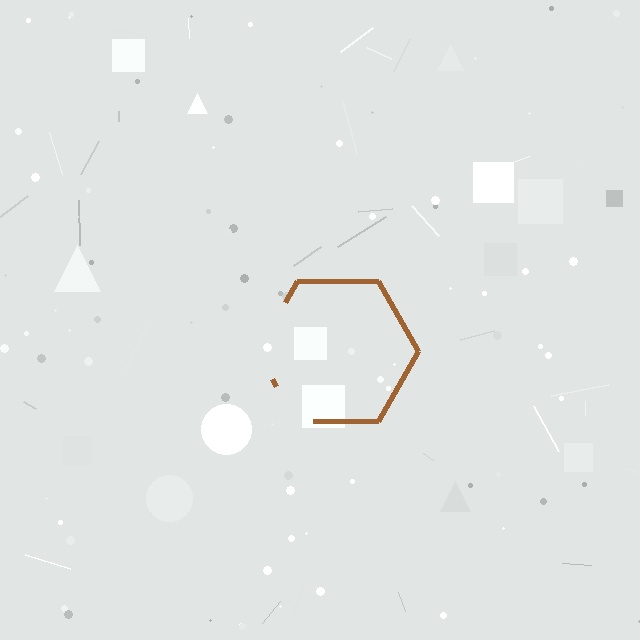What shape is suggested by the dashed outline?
The dashed outline suggests a hexagon.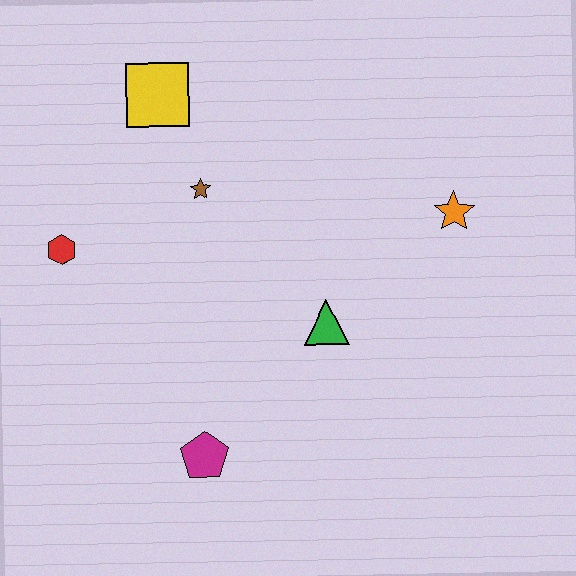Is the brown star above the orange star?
Yes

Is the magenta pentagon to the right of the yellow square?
Yes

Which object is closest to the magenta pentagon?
The green triangle is closest to the magenta pentagon.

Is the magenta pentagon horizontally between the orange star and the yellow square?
Yes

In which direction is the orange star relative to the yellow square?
The orange star is to the right of the yellow square.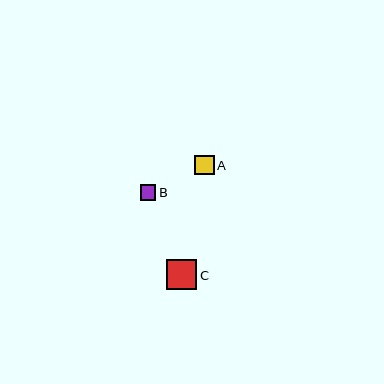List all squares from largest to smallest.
From largest to smallest: C, A, B.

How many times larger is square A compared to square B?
Square A is approximately 1.2 times the size of square B.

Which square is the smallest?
Square B is the smallest with a size of approximately 15 pixels.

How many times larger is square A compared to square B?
Square A is approximately 1.2 times the size of square B.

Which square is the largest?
Square C is the largest with a size of approximately 30 pixels.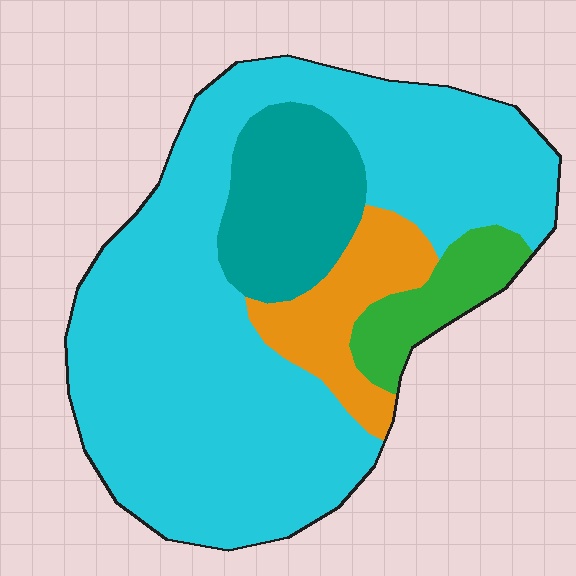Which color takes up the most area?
Cyan, at roughly 70%.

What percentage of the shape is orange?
Orange takes up about one tenth (1/10) of the shape.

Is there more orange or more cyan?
Cyan.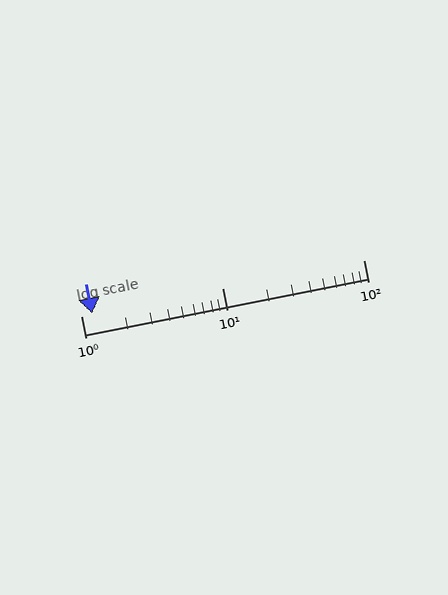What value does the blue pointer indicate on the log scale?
The pointer indicates approximately 1.2.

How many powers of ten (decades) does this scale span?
The scale spans 2 decades, from 1 to 100.